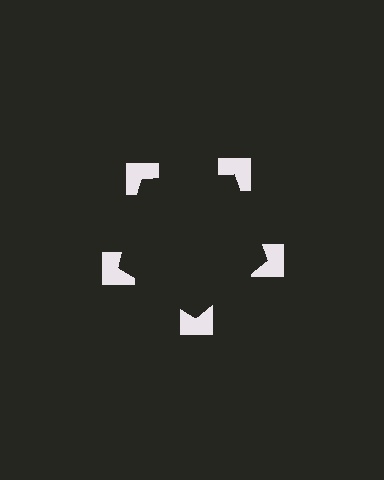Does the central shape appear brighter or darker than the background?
It typically appears slightly darker than the background, even though no actual brightness change is drawn.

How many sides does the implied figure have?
5 sides.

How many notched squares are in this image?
There are 5 — one at each vertex of the illusory pentagon.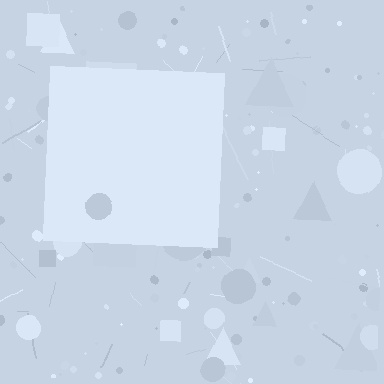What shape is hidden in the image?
A square is hidden in the image.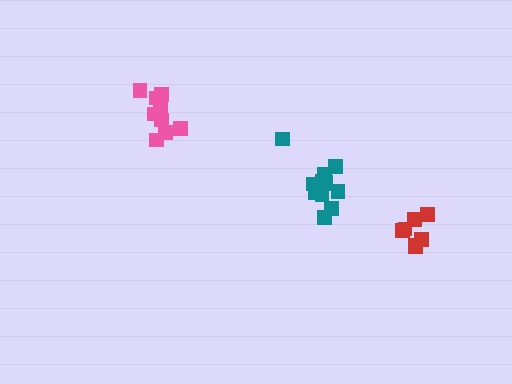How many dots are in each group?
Group 1: 10 dots, Group 2: 12 dots, Group 3: 7 dots (29 total).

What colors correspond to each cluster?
The clusters are colored: pink, teal, red.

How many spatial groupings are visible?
There are 3 spatial groupings.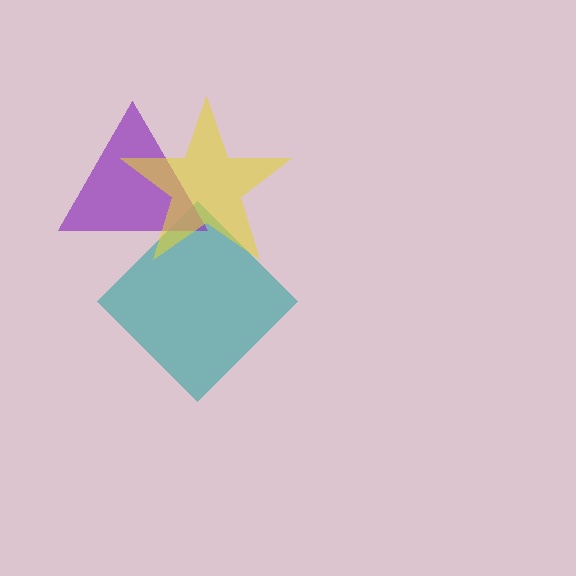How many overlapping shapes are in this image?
There are 3 overlapping shapes in the image.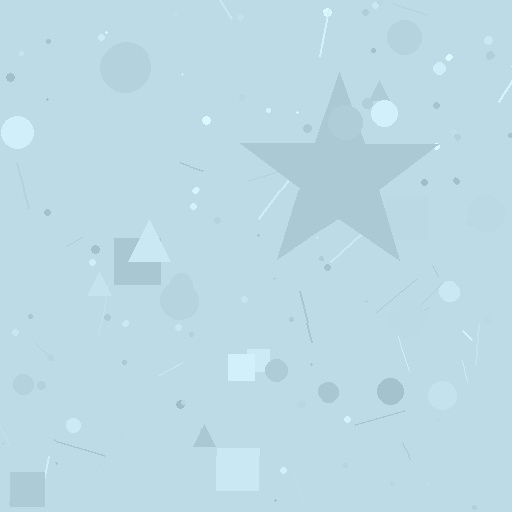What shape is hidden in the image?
A star is hidden in the image.